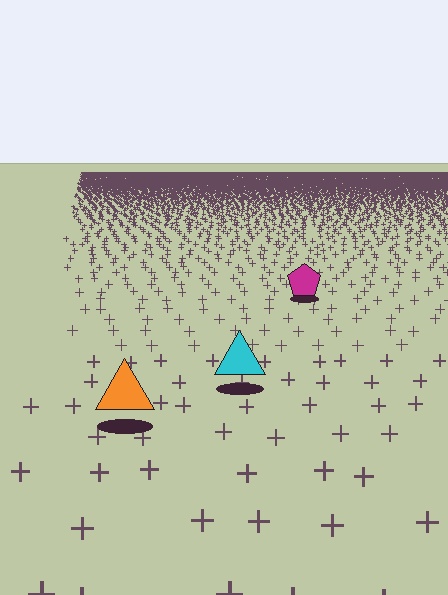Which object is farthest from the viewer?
The magenta pentagon is farthest from the viewer. It appears smaller and the ground texture around it is denser.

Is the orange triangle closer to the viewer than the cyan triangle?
Yes. The orange triangle is closer — you can tell from the texture gradient: the ground texture is coarser near it.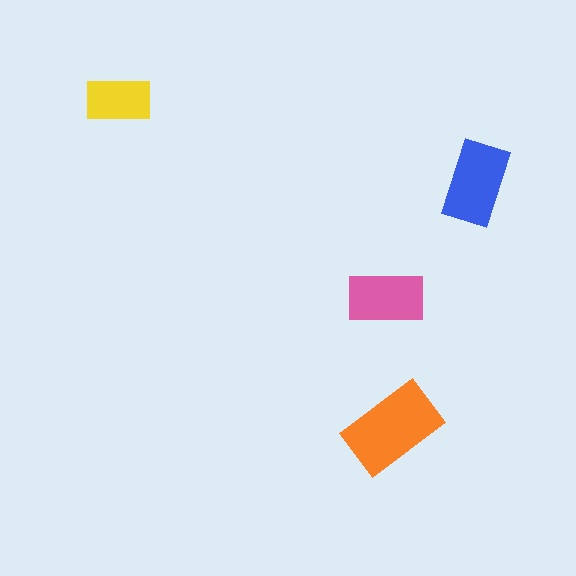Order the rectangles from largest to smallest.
the orange one, the blue one, the pink one, the yellow one.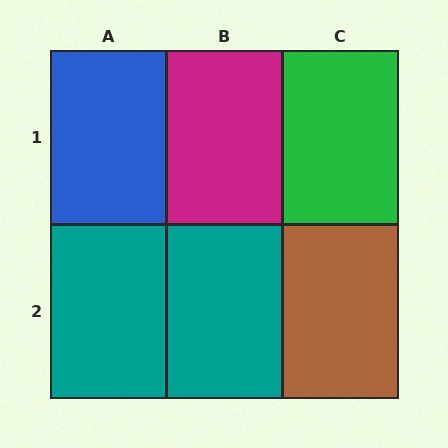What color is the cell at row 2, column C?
Brown.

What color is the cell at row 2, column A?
Teal.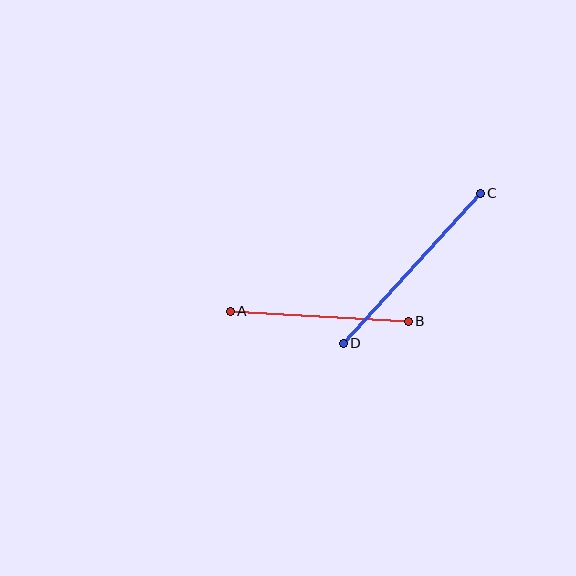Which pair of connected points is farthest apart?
Points C and D are farthest apart.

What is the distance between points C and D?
The distance is approximately 203 pixels.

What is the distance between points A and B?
The distance is approximately 178 pixels.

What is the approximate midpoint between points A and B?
The midpoint is at approximately (319, 316) pixels.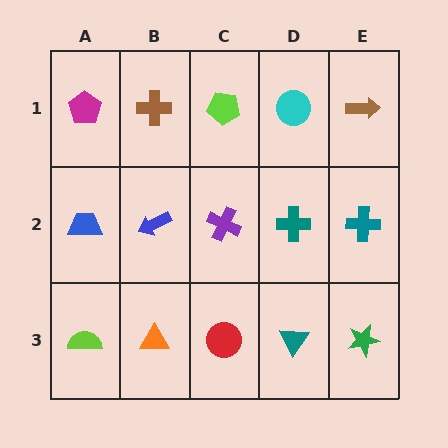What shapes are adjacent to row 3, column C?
A purple cross (row 2, column C), an orange triangle (row 3, column B), a teal triangle (row 3, column D).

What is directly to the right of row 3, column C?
A teal triangle.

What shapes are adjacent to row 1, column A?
A blue trapezoid (row 2, column A), a brown cross (row 1, column B).